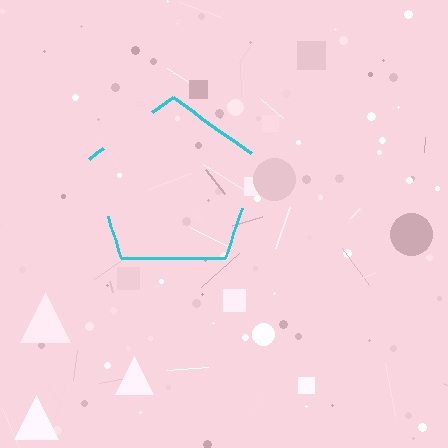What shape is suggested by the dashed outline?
The dashed outline suggests a pentagon.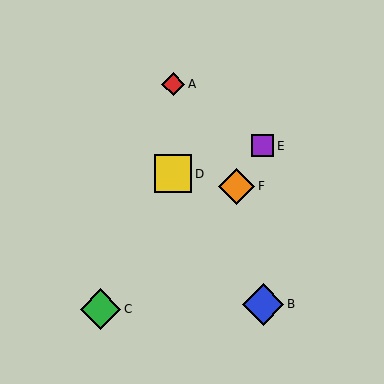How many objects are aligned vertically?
2 objects (A, D) are aligned vertically.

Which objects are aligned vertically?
Objects A, D are aligned vertically.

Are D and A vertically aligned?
Yes, both are at x≈173.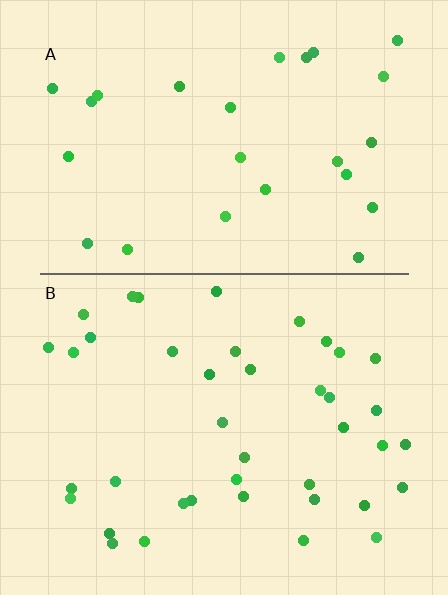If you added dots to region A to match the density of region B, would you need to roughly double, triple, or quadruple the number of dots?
Approximately double.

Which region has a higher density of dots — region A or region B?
B (the bottom).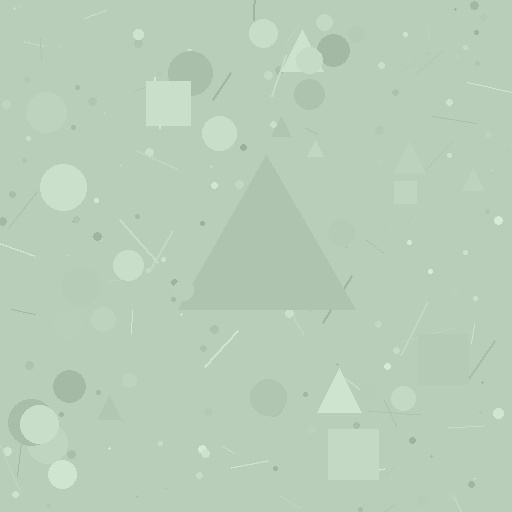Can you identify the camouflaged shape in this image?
The camouflaged shape is a triangle.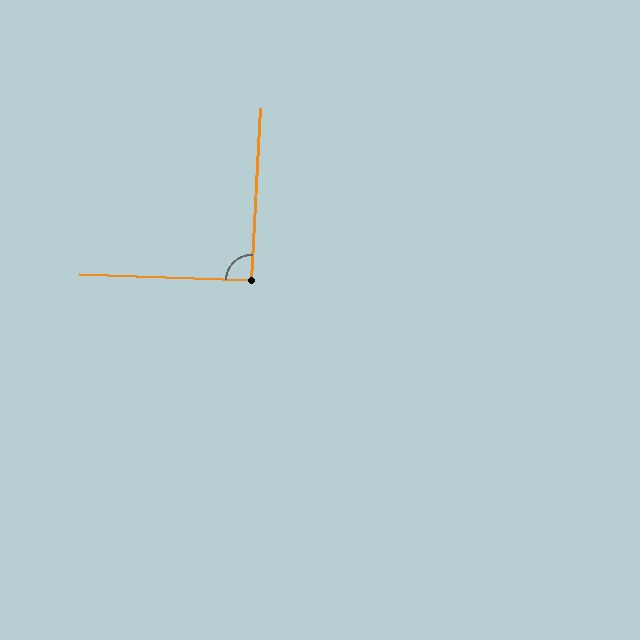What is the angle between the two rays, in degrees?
Approximately 91 degrees.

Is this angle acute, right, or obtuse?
It is approximately a right angle.